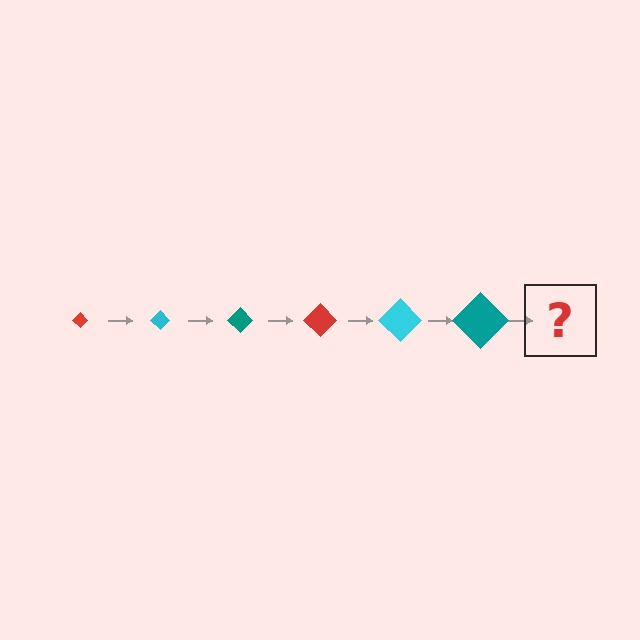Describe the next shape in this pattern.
It should be a red diamond, larger than the previous one.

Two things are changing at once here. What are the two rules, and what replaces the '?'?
The two rules are that the diamond grows larger each step and the color cycles through red, cyan, and teal. The '?' should be a red diamond, larger than the previous one.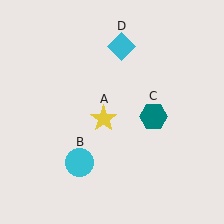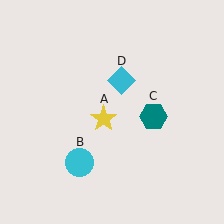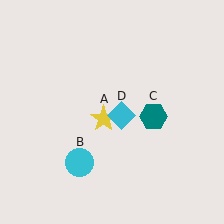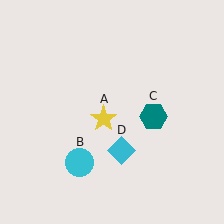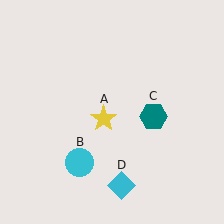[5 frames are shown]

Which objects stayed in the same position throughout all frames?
Yellow star (object A) and cyan circle (object B) and teal hexagon (object C) remained stationary.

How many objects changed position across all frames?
1 object changed position: cyan diamond (object D).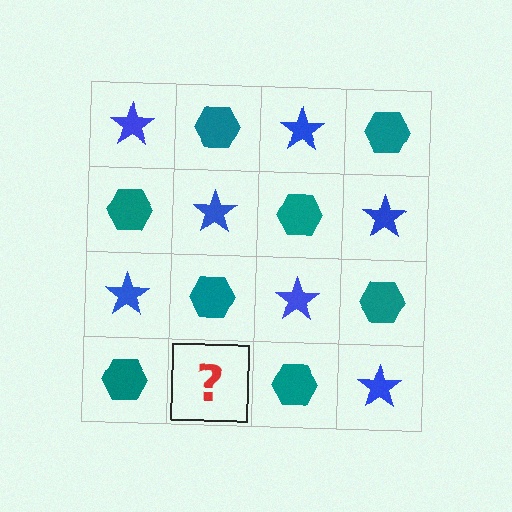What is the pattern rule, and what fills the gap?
The rule is that it alternates blue star and teal hexagon in a checkerboard pattern. The gap should be filled with a blue star.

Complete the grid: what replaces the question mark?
The question mark should be replaced with a blue star.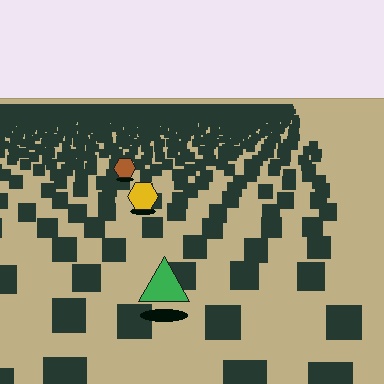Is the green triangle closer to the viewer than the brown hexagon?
Yes. The green triangle is closer — you can tell from the texture gradient: the ground texture is coarser near it.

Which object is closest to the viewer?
The green triangle is closest. The texture marks near it are larger and more spread out.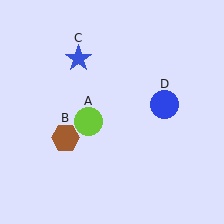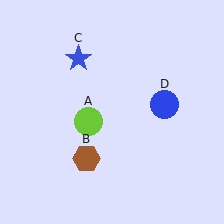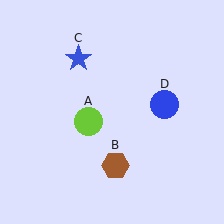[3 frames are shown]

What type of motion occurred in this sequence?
The brown hexagon (object B) rotated counterclockwise around the center of the scene.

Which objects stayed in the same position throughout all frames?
Lime circle (object A) and blue star (object C) and blue circle (object D) remained stationary.